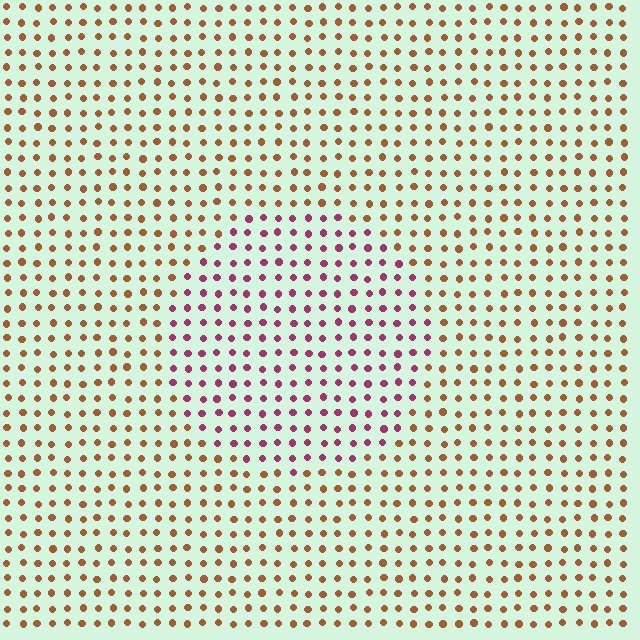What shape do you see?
I see a circle.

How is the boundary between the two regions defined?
The boundary is defined purely by a slight shift in hue (about 56 degrees). Spacing, size, and orientation are identical on both sides.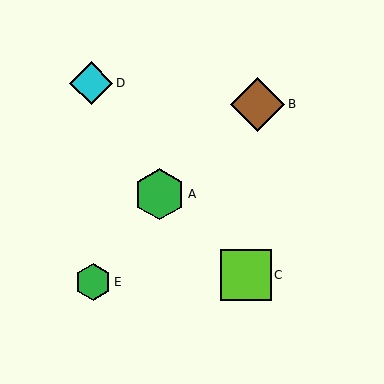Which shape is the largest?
The brown diamond (labeled B) is the largest.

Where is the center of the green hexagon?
The center of the green hexagon is at (160, 194).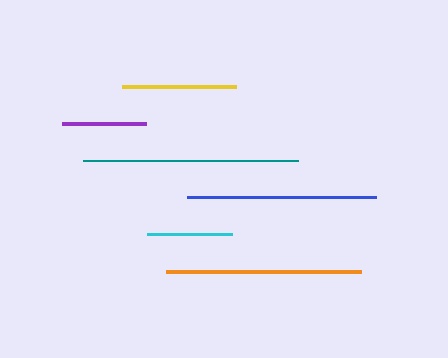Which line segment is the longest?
The teal line is the longest at approximately 215 pixels.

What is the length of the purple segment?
The purple segment is approximately 84 pixels long.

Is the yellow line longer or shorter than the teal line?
The teal line is longer than the yellow line.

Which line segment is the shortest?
The purple line is the shortest at approximately 84 pixels.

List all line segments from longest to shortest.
From longest to shortest: teal, orange, blue, yellow, cyan, purple.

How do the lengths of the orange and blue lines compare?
The orange and blue lines are approximately the same length.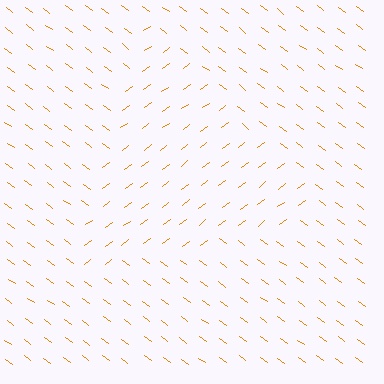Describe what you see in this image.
The image is filled with small orange line segments. A triangle region in the image has lines oriented differently from the surrounding lines, creating a visible texture boundary.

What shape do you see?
I see a triangle.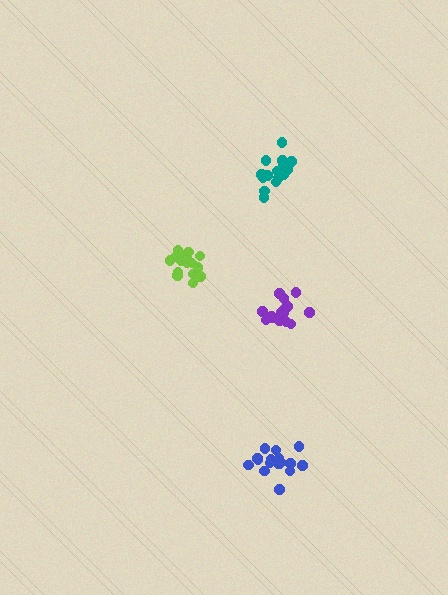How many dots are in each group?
Group 1: 19 dots, Group 2: 17 dots, Group 3: 15 dots, Group 4: 18 dots (69 total).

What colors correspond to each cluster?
The clusters are colored: teal, blue, purple, lime.